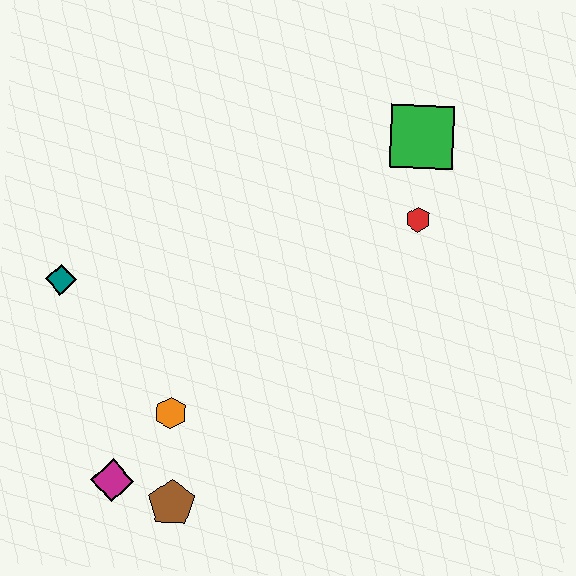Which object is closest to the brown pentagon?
The magenta diamond is closest to the brown pentagon.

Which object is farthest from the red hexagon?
The magenta diamond is farthest from the red hexagon.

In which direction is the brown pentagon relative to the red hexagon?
The brown pentagon is below the red hexagon.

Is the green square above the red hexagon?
Yes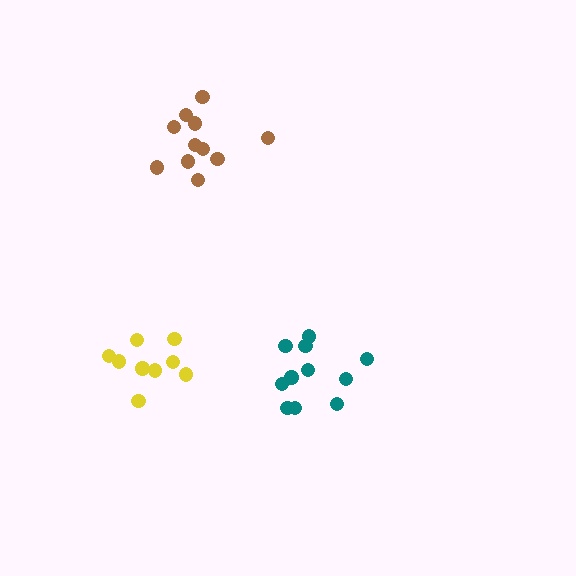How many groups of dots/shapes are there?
There are 3 groups.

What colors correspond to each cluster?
The clusters are colored: teal, yellow, brown.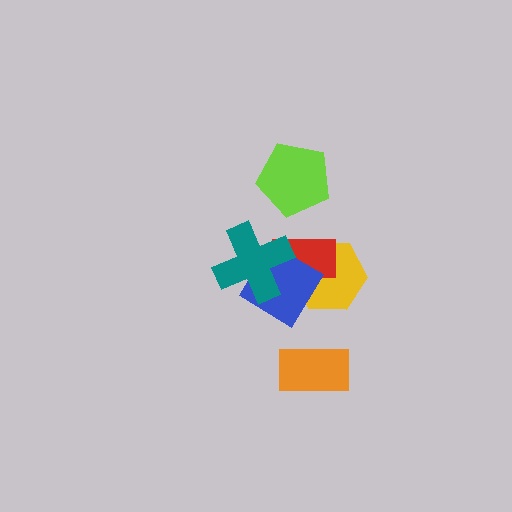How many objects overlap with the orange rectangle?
0 objects overlap with the orange rectangle.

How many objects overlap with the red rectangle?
3 objects overlap with the red rectangle.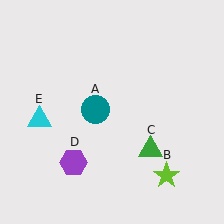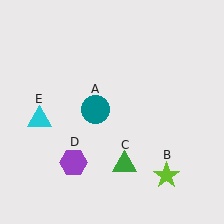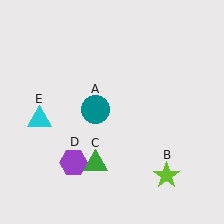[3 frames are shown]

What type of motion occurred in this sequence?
The green triangle (object C) rotated clockwise around the center of the scene.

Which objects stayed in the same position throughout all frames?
Teal circle (object A) and lime star (object B) and purple hexagon (object D) and cyan triangle (object E) remained stationary.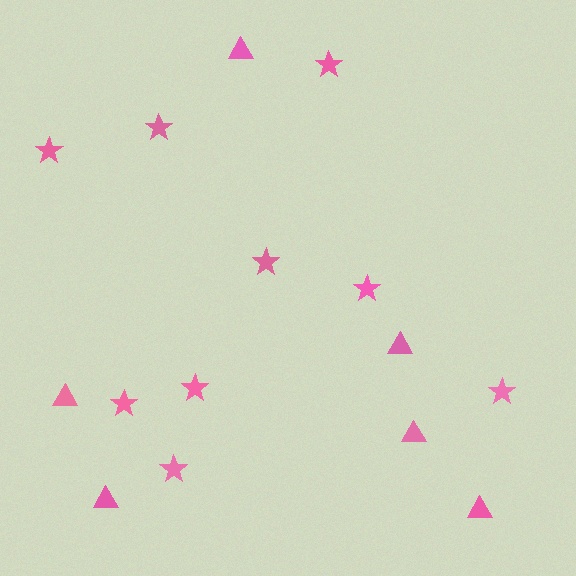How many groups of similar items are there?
There are 2 groups: one group of triangles (6) and one group of stars (9).